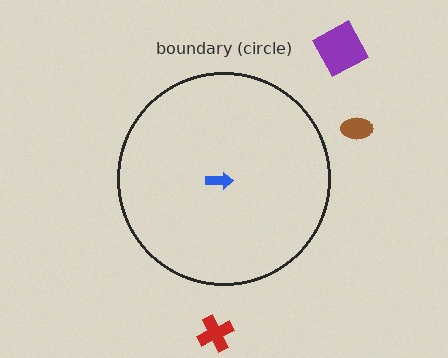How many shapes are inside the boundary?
1 inside, 3 outside.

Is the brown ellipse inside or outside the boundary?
Outside.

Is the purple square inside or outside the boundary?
Outside.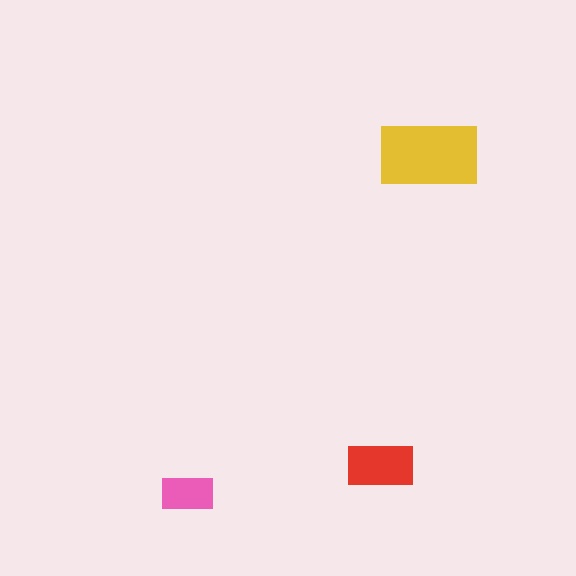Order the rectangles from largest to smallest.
the yellow one, the red one, the pink one.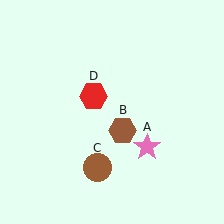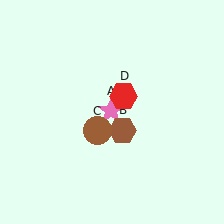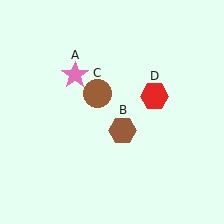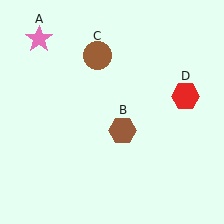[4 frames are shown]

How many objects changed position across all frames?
3 objects changed position: pink star (object A), brown circle (object C), red hexagon (object D).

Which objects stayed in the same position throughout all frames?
Brown hexagon (object B) remained stationary.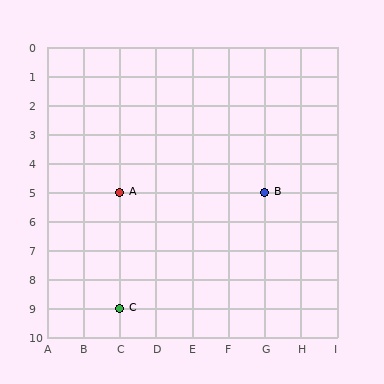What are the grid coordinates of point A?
Point A is at grid coordinates (C, 5).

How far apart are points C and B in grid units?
Points C and B are 4 columns and 4 rows apart (about 5.7 grid units diagonally).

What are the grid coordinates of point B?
Point B is at grid coordinates (G, 5).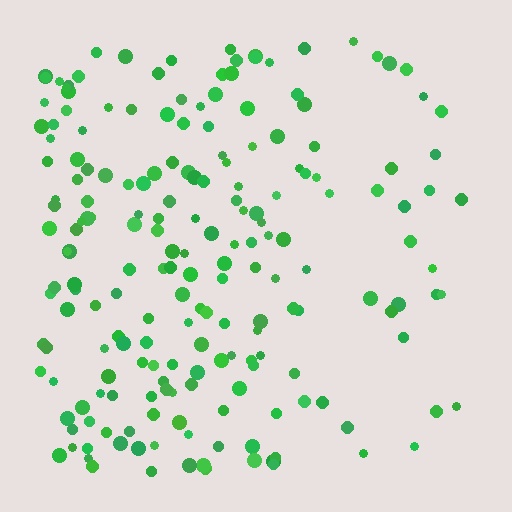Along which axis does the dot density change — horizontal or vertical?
Horizontal.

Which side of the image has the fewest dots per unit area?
The right.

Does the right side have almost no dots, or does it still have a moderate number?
Still a moderate number, just noticeably fewer than the left.